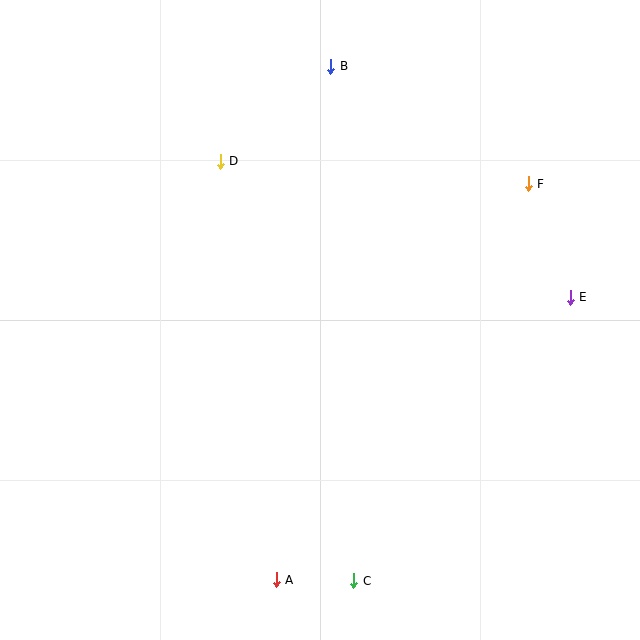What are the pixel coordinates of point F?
Point F is at (528, 184).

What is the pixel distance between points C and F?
The distance between C and F is 434 pixels.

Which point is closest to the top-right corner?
Point F is closest to the top-right corner.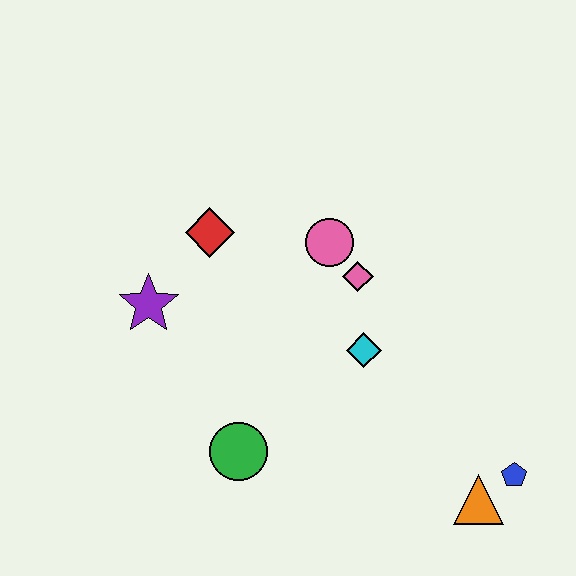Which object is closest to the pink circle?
The pink diamond is closest to the pink circle.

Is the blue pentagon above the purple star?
No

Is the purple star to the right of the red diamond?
No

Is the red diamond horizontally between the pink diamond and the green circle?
No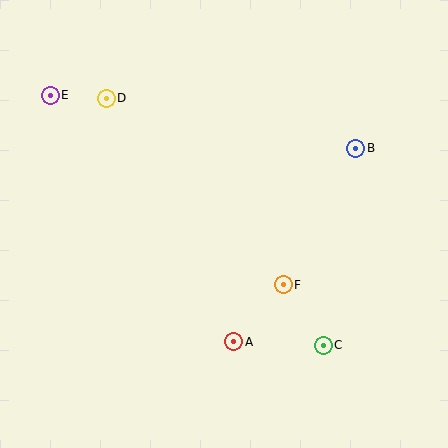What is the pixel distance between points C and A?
The distance between C and A is 90 pixels.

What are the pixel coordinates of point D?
Point D is at (106, 98).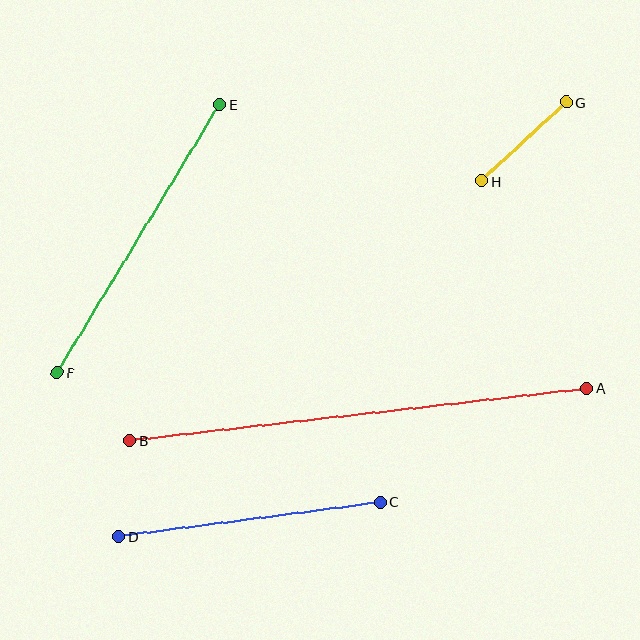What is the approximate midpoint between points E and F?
The midpoint is at approximately (138, 239) pixels.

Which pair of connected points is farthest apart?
Points A and B are farthest apart.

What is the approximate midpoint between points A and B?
The midpoint is at approximately (358, 414) pixels.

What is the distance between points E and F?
The distance is approximately 314 pixels.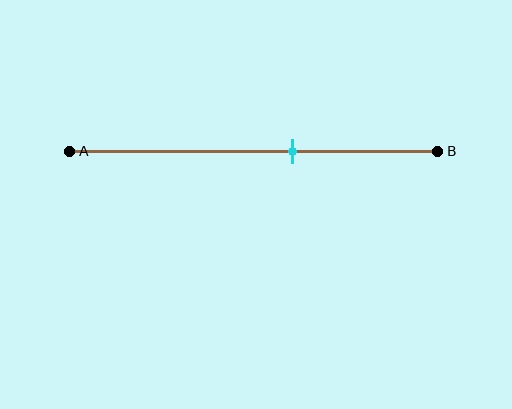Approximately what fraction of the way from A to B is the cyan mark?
The cyan mark is approximately 60% of the way from A to B.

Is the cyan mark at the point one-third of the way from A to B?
No, the mark is at about 60% from A, not at the 33% one-third point.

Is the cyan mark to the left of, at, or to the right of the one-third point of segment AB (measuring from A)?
The cyan mark is to the right of the one-third point of segment AB.